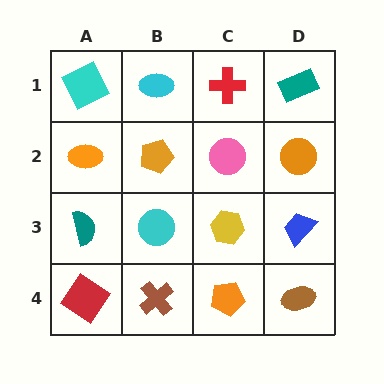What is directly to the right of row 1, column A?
A cyan ellipse.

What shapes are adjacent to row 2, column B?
A cyan ellipse (row 1, column B), a cyan circle (row 3, column B), an orange ellipse (row 2, column A), a pink circle (row 2, column C).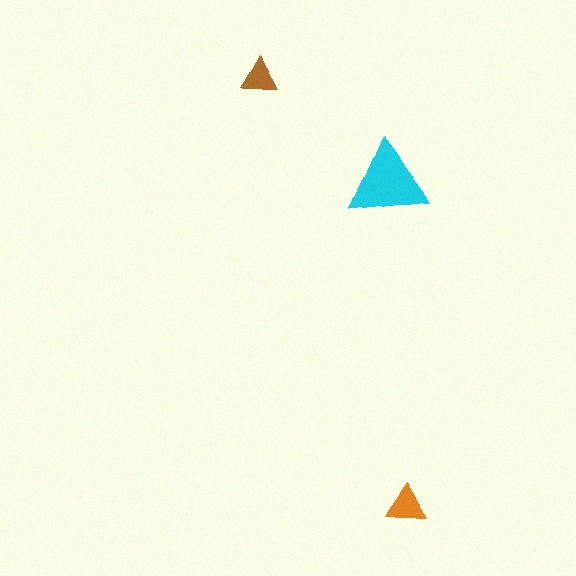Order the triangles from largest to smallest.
the cyan one, the orange one, the brown one.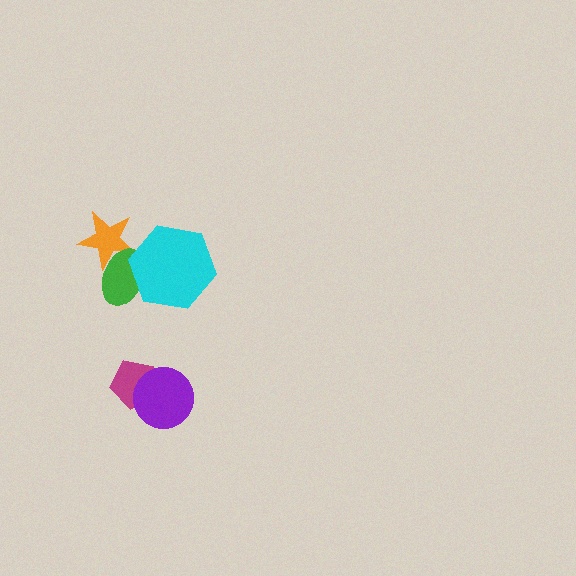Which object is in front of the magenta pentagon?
The purple circle is in front of the magenta pentagon.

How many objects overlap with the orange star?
1 object overlaps with the orange star.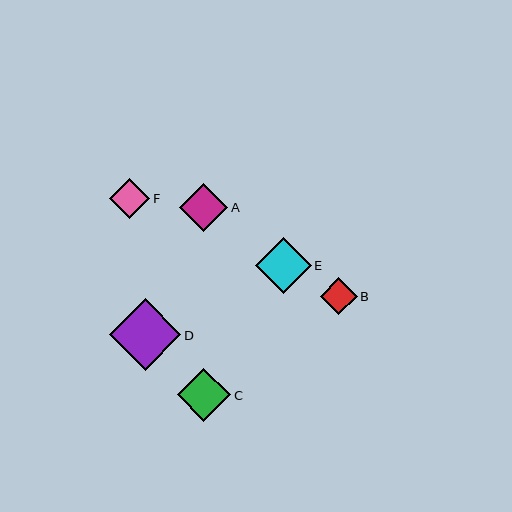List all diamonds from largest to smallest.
From largest to smallest: D, E, C, A, F, B.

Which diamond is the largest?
Diamond D is the largest with a size of approximately 72 pixels.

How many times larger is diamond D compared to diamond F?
Diamond D is approximately 1.8 times the size of diamond F.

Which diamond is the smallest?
Diamond B is the smallest with a size of approximately 37 pixels.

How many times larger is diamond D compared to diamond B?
Diamond D is approximately 2.0 times the size of diamond B.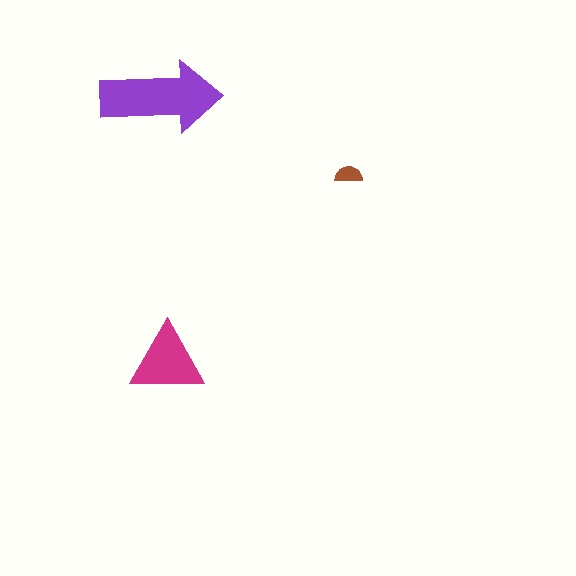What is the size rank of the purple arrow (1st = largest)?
1st.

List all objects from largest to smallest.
The purple arrow, the magenta triangle, the brown semicircle.